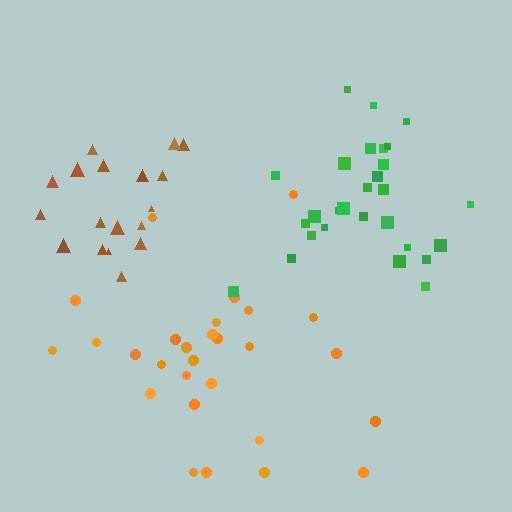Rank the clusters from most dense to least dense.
green, brown, orange.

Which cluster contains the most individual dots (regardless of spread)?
Orange (28).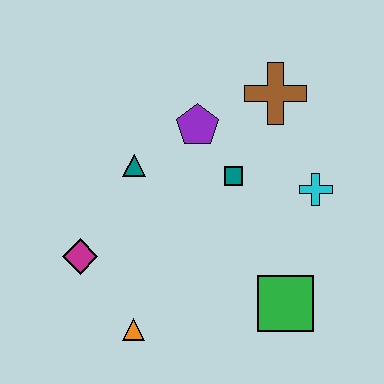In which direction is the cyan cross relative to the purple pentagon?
The cyan cross is to the right of the purple pentagon.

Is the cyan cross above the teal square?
No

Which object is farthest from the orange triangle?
The brown cross is farthest from the orange triangle.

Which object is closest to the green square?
The cyan cross is closest to the green square.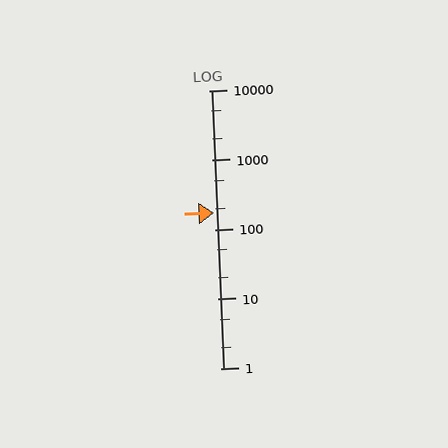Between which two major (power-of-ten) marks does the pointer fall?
The pointer is between 100 and 1000.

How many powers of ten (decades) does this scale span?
The scale spans 4 decades, from 1 to 10000.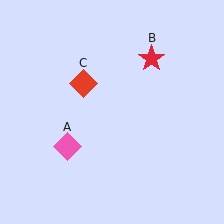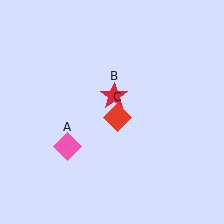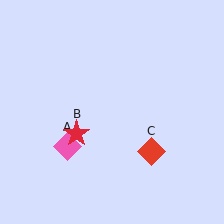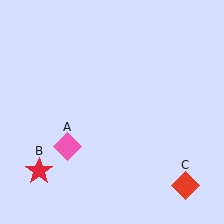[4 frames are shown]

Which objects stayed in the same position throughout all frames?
Pink diamond (object A) remained stationary.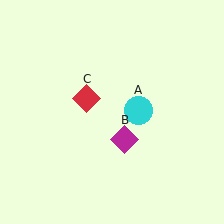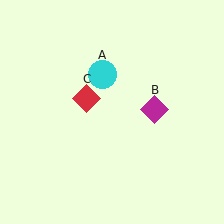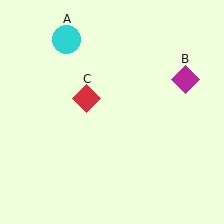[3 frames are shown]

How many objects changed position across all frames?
2 objects changed position: cyan circle (object A), magenta diamond (object B).